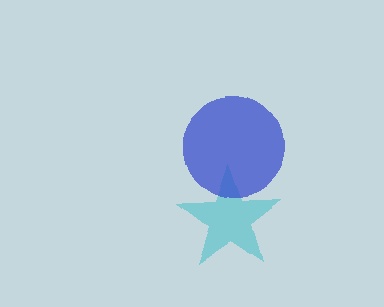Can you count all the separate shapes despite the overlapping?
Yes, there are 2 separate shapes.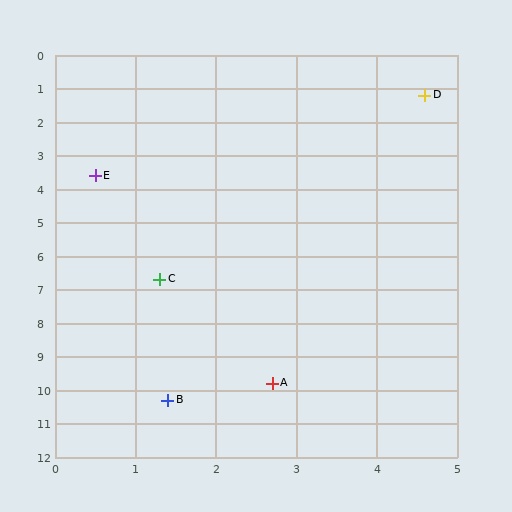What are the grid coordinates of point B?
Point B is at approximately (1.4, 10.3).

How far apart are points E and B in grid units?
Points E and B are about 6.8 grid units apart.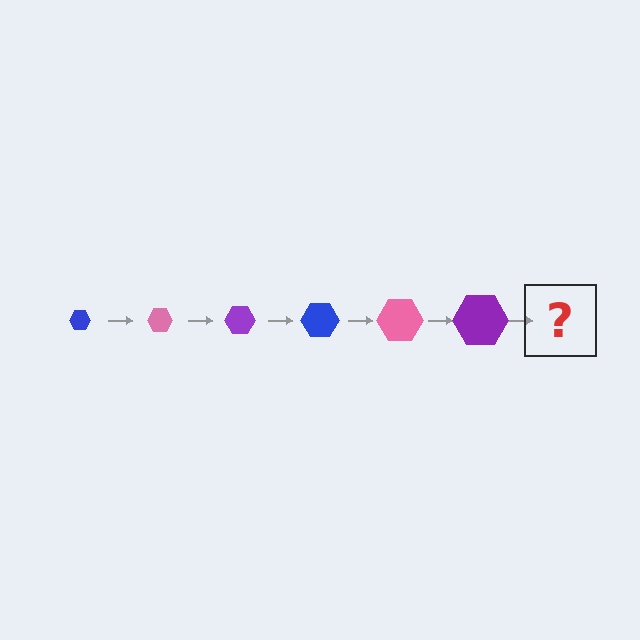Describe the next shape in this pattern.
It should be a blue hexagon, larger than the previous one.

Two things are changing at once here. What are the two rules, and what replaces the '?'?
The two rules are that the hexagon grows larger each step and the color cycles through blue, pink, and purple. The '?' should be a blue hexagon, larger than the previous one.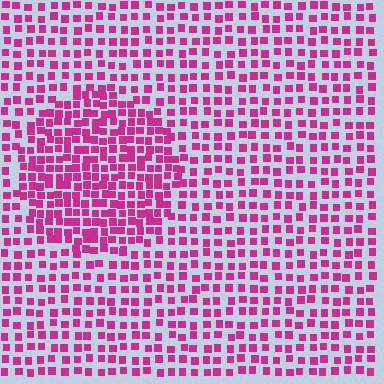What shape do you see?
I see a circle.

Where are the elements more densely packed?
The elements are more densely packed inside the circle boundary.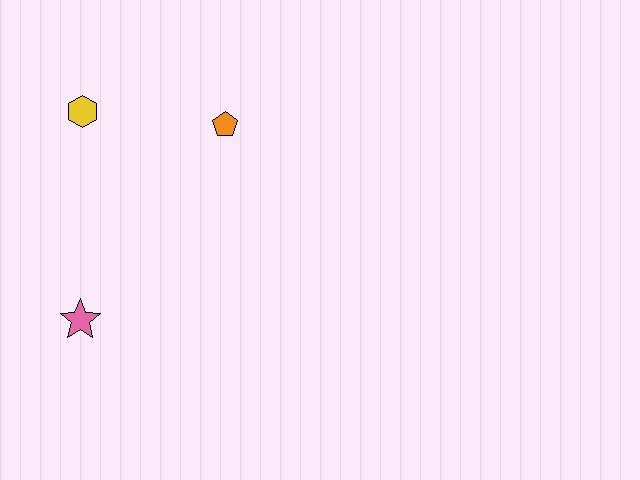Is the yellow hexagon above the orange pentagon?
Yes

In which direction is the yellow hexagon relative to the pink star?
The yellow hexagon is above the pink star.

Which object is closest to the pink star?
The yellow hexagon is closest to the pink star.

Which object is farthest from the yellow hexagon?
The pink star is farthest from the yellow hexagon.